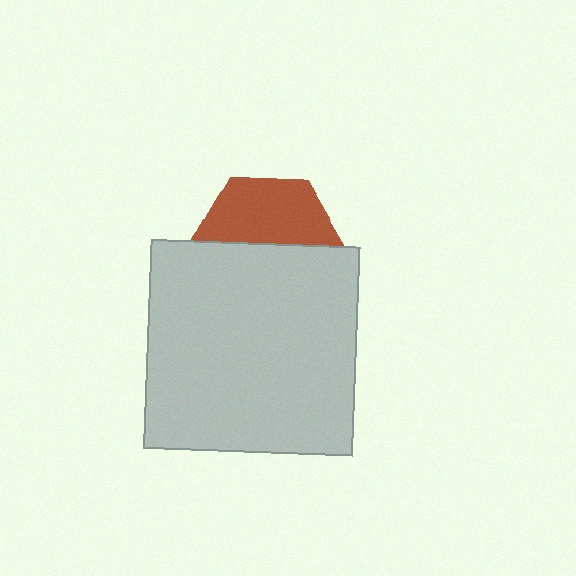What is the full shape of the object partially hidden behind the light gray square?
The partially hidden object is a brown hexagon.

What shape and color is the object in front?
The object in front is a light gray square.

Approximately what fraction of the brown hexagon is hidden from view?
Roughly 53% of the brown hexagon is hidden behind the light gray square.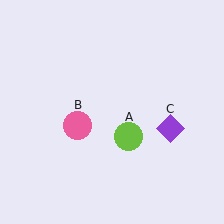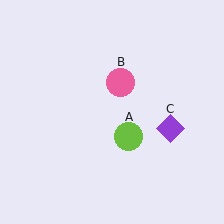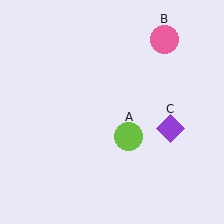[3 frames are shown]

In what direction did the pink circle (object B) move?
The pink circle (object B) moved up and to the right.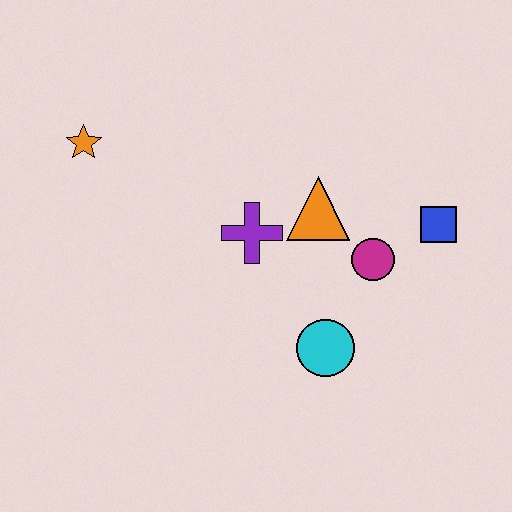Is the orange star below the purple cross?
No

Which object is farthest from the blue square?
The orange star is farthest from the blue square.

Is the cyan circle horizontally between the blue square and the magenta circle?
No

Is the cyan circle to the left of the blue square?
Yes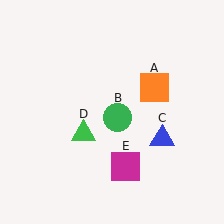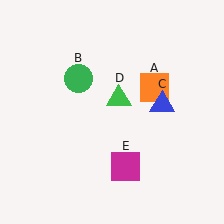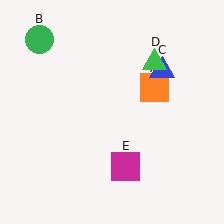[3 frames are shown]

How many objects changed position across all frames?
3 objects changed position: green circle (object B), blue triangle (object C), green triangle (object D).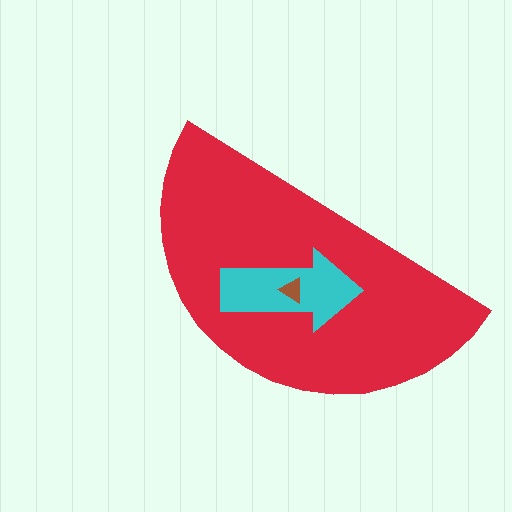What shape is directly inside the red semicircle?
The cyan arrow.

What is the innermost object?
The brown triangle.